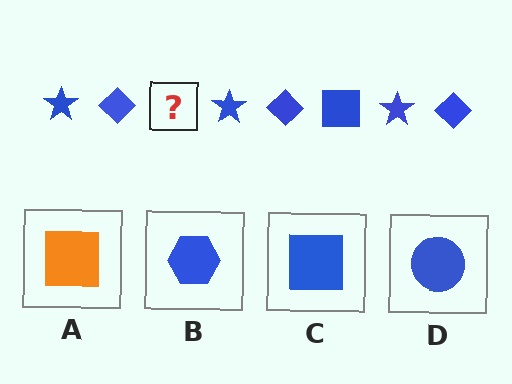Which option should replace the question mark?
Option C.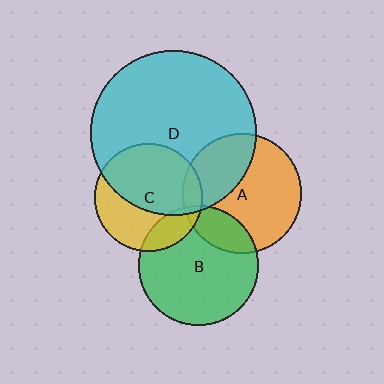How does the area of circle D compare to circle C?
Approximately 2.4 times.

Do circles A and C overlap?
Yes.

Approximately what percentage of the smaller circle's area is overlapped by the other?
Approximately 10%.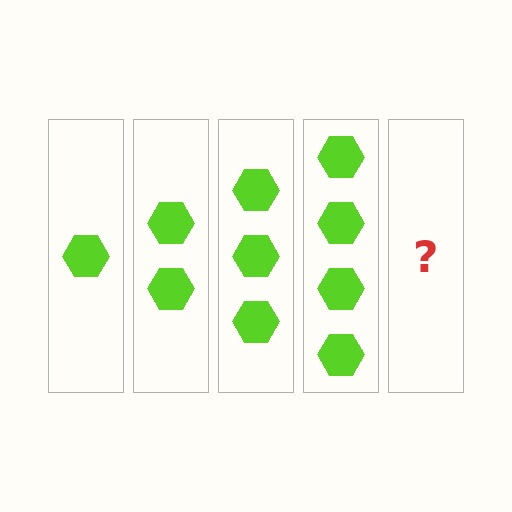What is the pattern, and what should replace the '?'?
The pattern is that each step adds one more hexagon. The '?' should be 5 hexagons.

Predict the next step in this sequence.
The next step is 5 hexagons.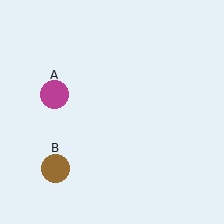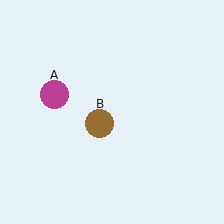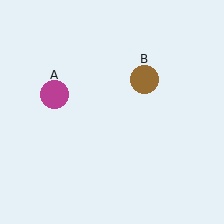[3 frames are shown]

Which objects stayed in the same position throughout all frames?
Magenta circle (object A) remained stationary.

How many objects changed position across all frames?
1 object changed position: brown circle (object B).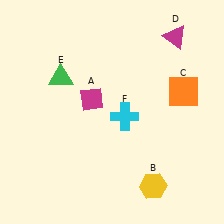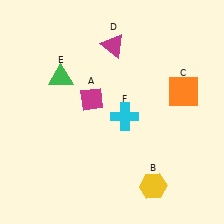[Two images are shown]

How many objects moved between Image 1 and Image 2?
1 object moved between the two images.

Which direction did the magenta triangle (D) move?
The magenta triangle (D) moved left.